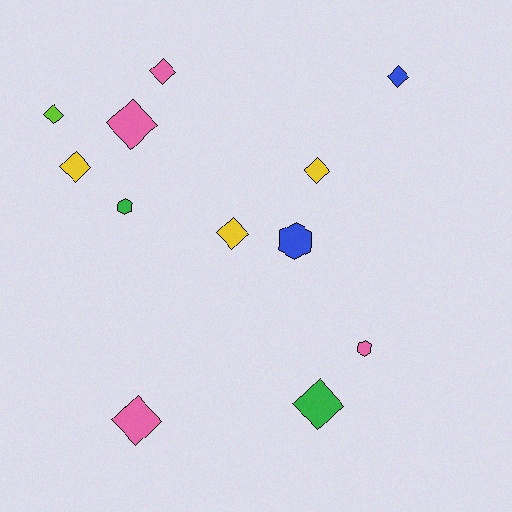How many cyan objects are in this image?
There are no cyan objects.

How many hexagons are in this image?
There are 3 hexagons.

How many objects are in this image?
There are 12 objects.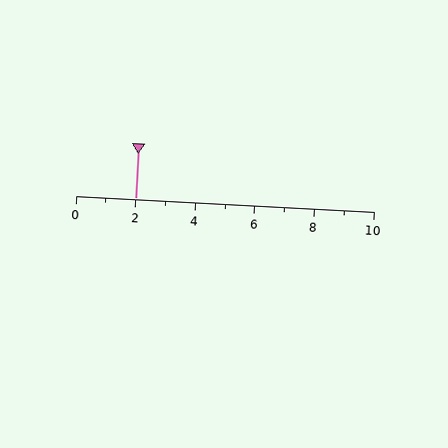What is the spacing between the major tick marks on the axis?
The major ticks are spaced 2 apart.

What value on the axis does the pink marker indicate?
The marker indicates approximately 2.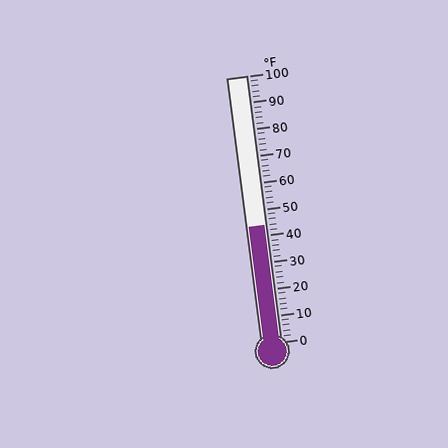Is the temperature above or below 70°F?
The temperature is below 70°F.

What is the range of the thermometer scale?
The thermometer scale ranges from 0°F to 100°F.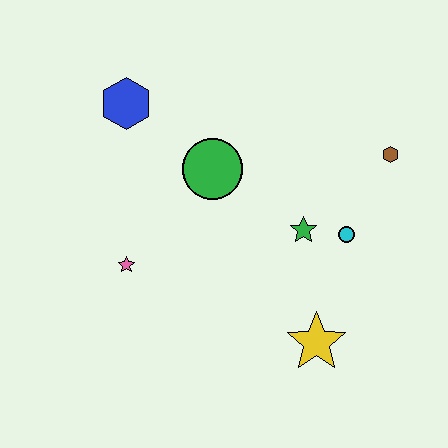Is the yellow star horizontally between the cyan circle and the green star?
Yes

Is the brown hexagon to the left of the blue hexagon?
No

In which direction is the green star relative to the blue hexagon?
The green star is to the right of the blue hexagon.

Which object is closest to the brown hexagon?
The cyan circle is closest to the brown hexagon.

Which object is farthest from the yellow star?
The blue hexagon is farthest from the yellow star.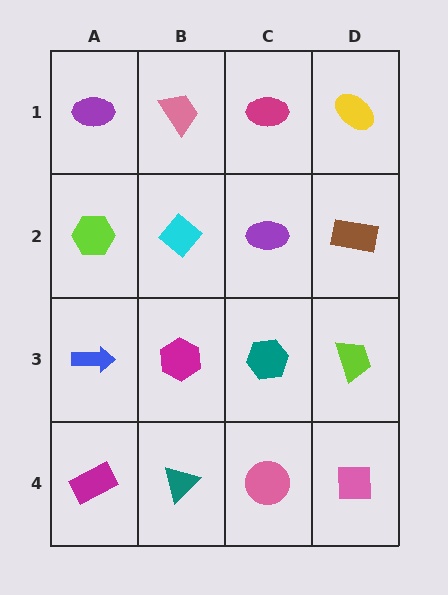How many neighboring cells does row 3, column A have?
3.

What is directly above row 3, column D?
A brown rectangle.